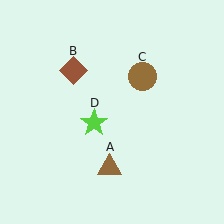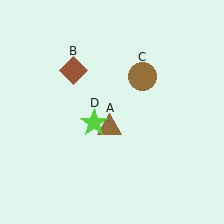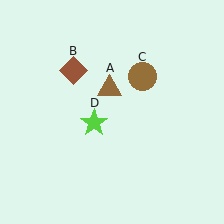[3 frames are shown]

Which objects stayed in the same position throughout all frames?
Brown diamond (object B) and brown circle (object C) and lime star (object D) remained stationary.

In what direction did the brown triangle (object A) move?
The brown triangle (object A) moved up.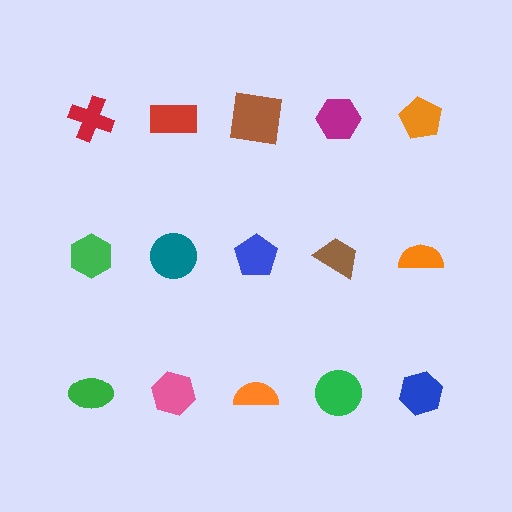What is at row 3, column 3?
An orange semicircle.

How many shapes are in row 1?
5 shapes.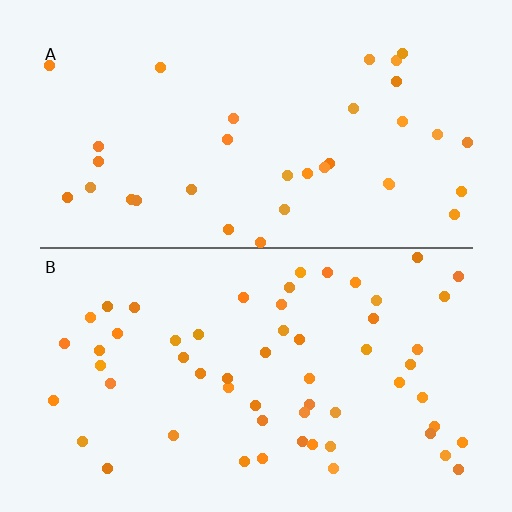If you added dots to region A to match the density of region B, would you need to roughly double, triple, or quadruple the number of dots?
Approximately double.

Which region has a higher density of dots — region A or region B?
B (the bottom).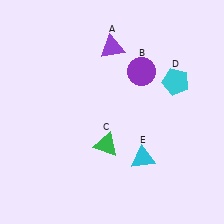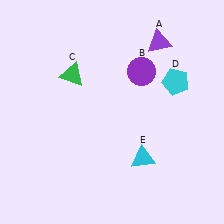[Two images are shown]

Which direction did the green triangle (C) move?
The green triangle (C) moved up.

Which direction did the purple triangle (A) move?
The purple triangle (A) moved right.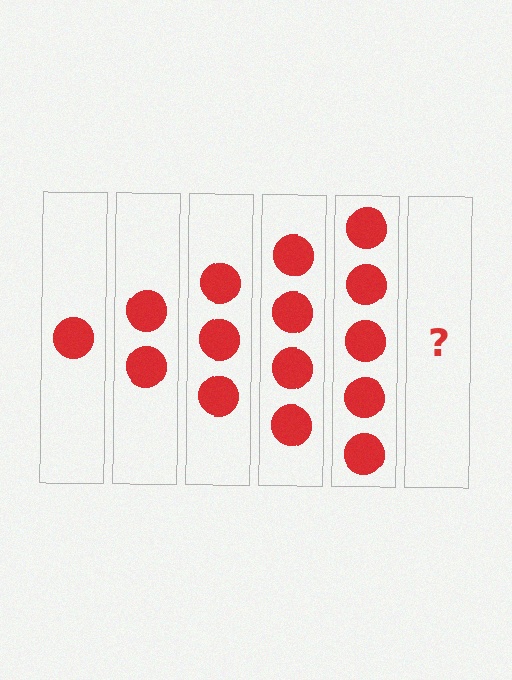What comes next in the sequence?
The next element should be 6 circles.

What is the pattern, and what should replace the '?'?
The pattern is that each step adds one more circle. The '?' should be 6 circles.